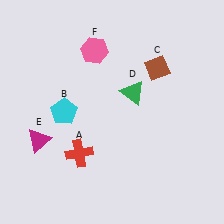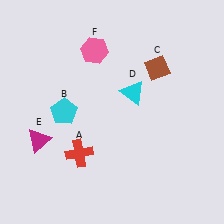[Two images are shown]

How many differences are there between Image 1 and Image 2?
There is 1 difference between the two images.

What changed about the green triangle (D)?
In Image 1, D is green. In Image 2, it changed to cyan.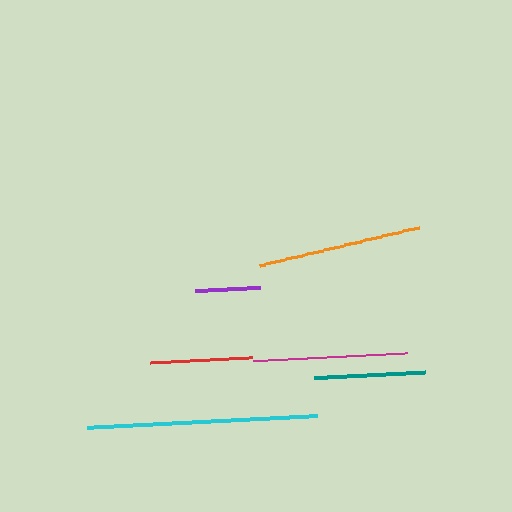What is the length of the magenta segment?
The magenta segment is approximately 154 pixels long.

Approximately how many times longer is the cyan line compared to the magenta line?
The cyan line is approximately 1.5 times the length of the magenta line.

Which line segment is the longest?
The cyan line is the longest at approximately 231 pixels.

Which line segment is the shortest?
The purple line is the shortest at approximately 65 pixels.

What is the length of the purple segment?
The purple segment is approximately 65 pixels long.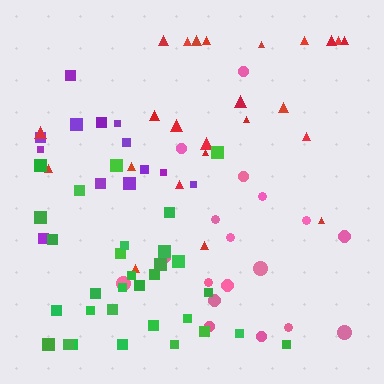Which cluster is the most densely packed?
Green.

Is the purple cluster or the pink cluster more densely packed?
Purple.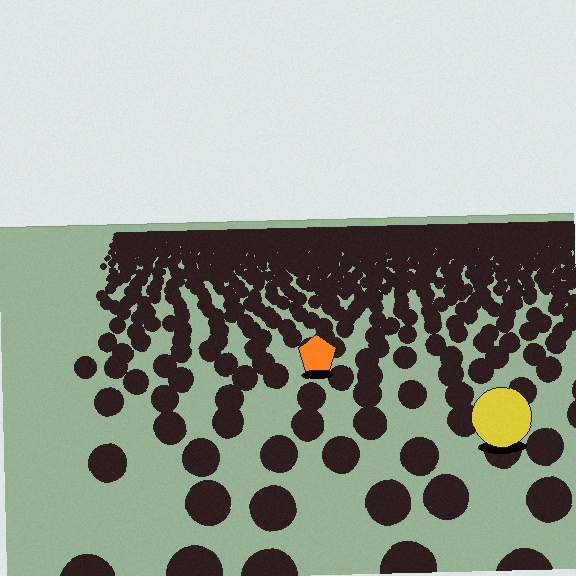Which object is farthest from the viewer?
The orange pentagon is farthest from the viewer. It appears smaller and the ground texture around it is denser.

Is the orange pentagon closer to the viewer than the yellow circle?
No. The yellow circle is closer — you can tell from the texture gradient: the ground texture is coarser near it.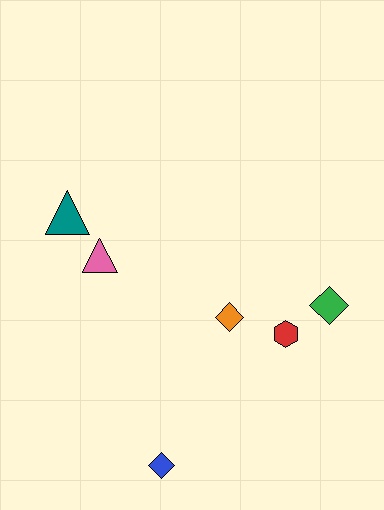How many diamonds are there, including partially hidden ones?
There are 3 diamonds.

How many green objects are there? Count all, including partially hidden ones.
There is 1 green object.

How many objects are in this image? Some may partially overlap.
There are 6 objects.